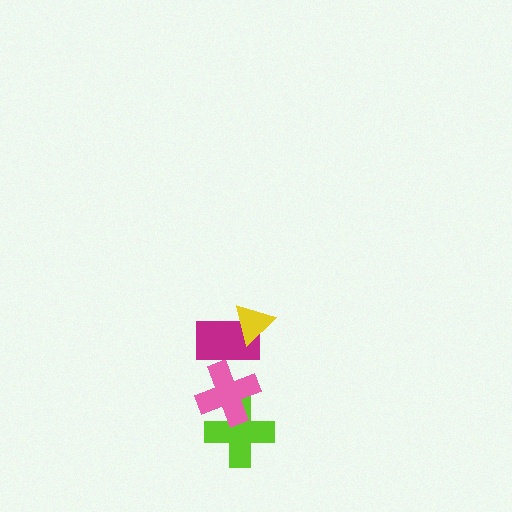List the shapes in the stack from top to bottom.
From top to bottom: the yellow triangle, the magenta rectangle, the pink cross, the lime cross.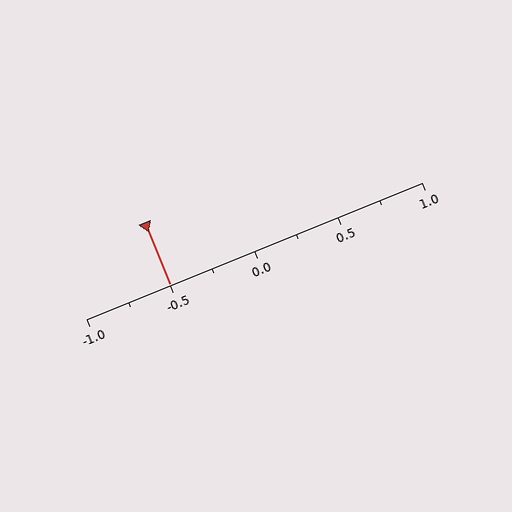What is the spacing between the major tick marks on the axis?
The major ticks are spaced 0.5 apart.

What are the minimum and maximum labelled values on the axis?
The axis runs from -1.0 to 1.0.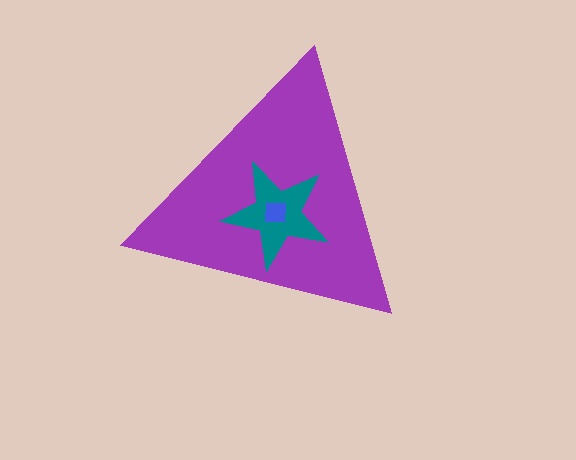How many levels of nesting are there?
3.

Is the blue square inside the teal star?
Yes.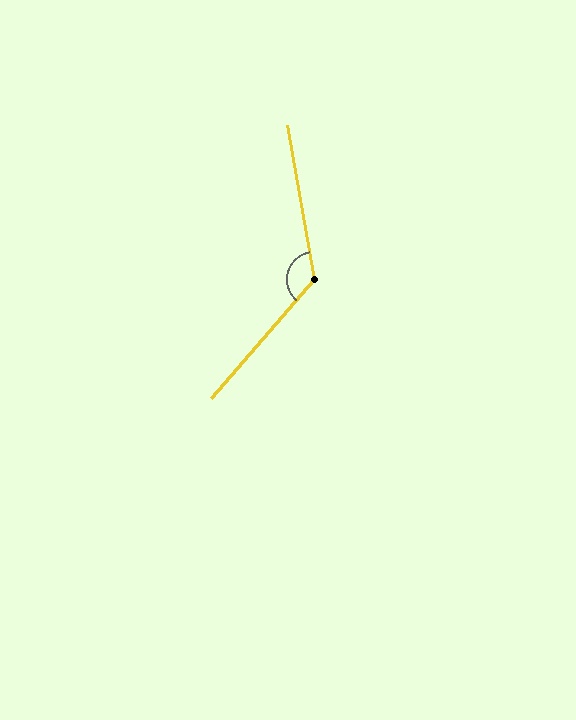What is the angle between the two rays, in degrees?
Approximately 129 degrees.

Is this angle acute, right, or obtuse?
It is obtuse.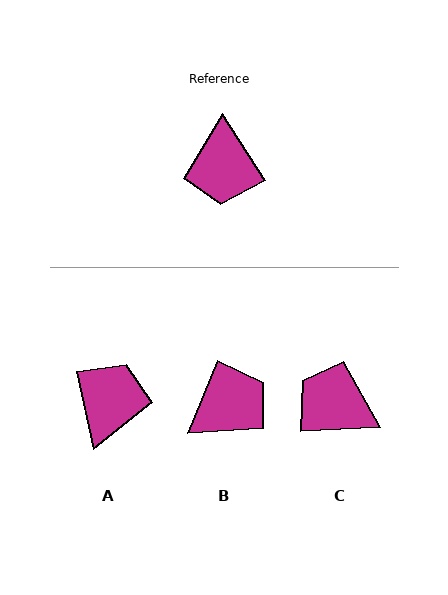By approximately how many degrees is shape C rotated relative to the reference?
Approximately 120 degrees clockwise.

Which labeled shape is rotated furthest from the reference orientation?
A, about 160 degrees away.